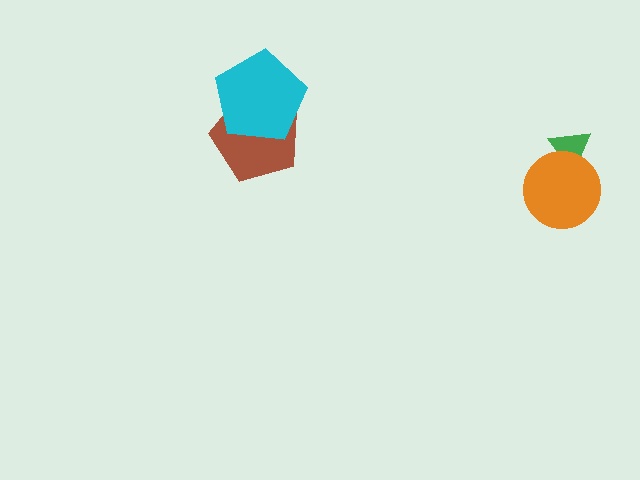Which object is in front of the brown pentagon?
The cyan pentagon is in front of the brown pentagon.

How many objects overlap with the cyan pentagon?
1 object overlaps with the cyan pentagon.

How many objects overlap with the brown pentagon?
1 object overlaps with the brown pentagon.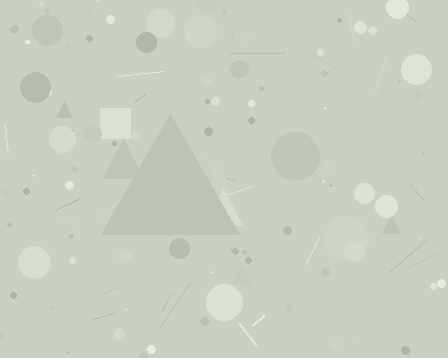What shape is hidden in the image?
A triangle is hidden in the image.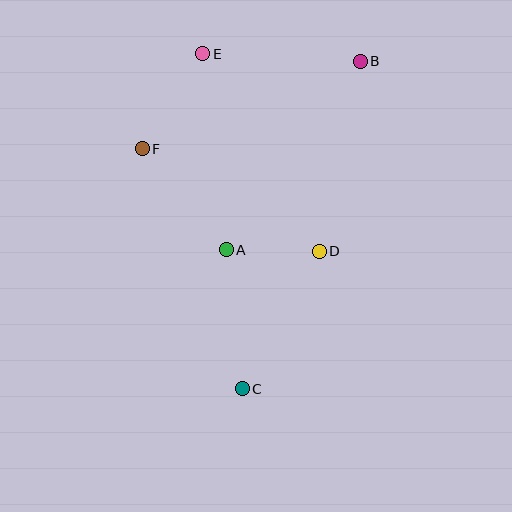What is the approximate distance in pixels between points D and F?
The distance between D and F is approximately 205 pixels.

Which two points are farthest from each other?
Points B and C are farthest from each other.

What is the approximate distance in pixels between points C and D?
The distance between C and D is approximately 157 pixels.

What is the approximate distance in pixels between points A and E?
The distance between A and E is approximately 198 pixels.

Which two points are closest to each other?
Points A and D are closest to each other.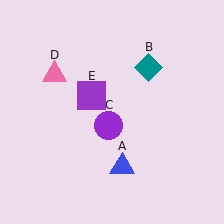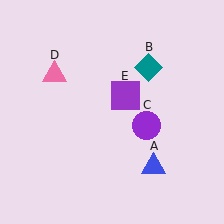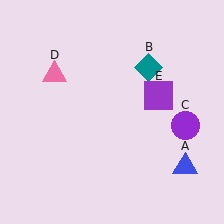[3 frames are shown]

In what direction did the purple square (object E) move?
The purple square (object E) moved right.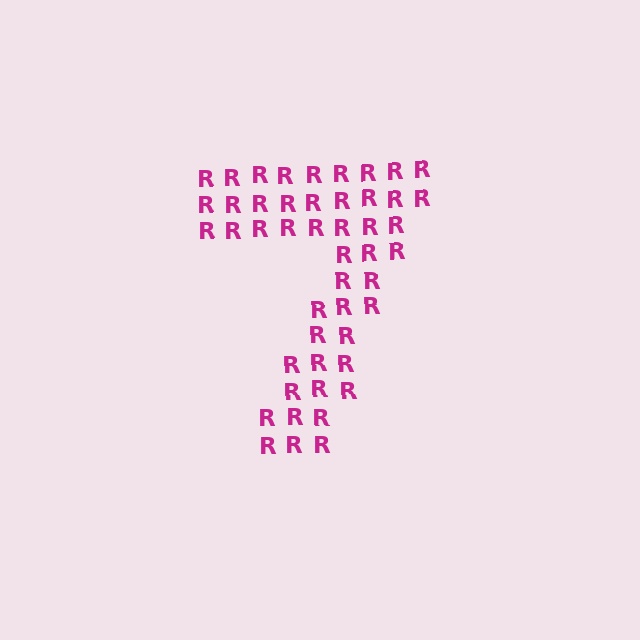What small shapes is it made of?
It is made of small letter R's.